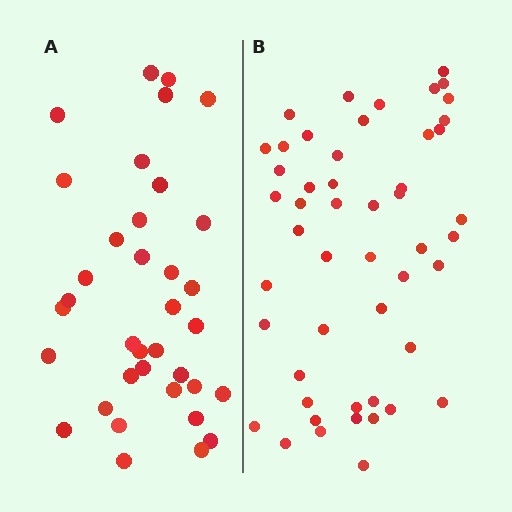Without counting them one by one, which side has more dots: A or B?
Region B (the right region) has more dots.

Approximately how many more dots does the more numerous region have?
Region B has approximately 15 more dots than region A.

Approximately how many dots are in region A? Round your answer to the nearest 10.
About 40 dots. (The exact count is 36, which rounds to 40.)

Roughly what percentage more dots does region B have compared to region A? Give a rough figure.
About 40% more.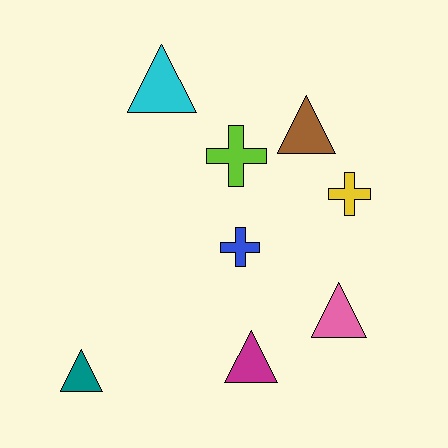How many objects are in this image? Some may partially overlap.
There are 8 objects.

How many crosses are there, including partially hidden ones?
There are 3 crosses.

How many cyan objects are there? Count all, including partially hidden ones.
There is 1 cyan object.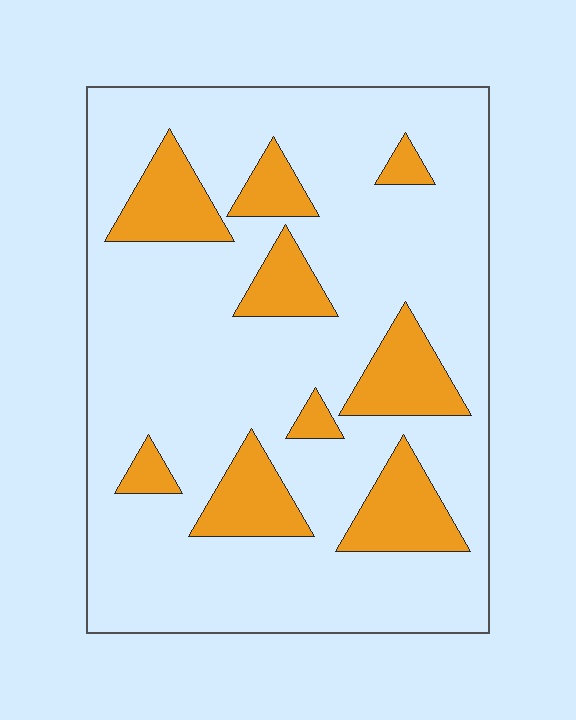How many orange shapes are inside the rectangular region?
9.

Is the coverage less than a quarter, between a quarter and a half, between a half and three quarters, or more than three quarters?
Less than a quarter.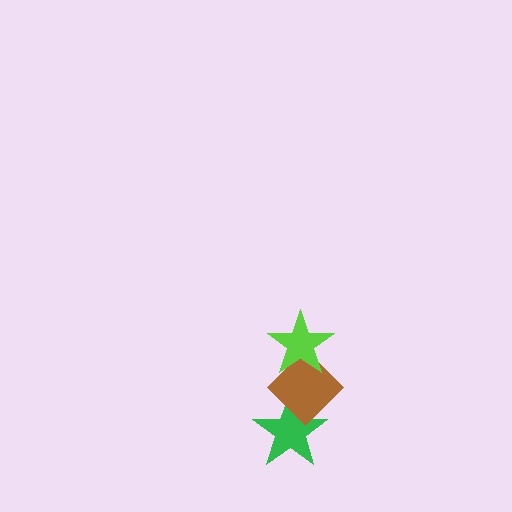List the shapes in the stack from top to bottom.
From top to bottom: the lime star, the brown diamond, the green star.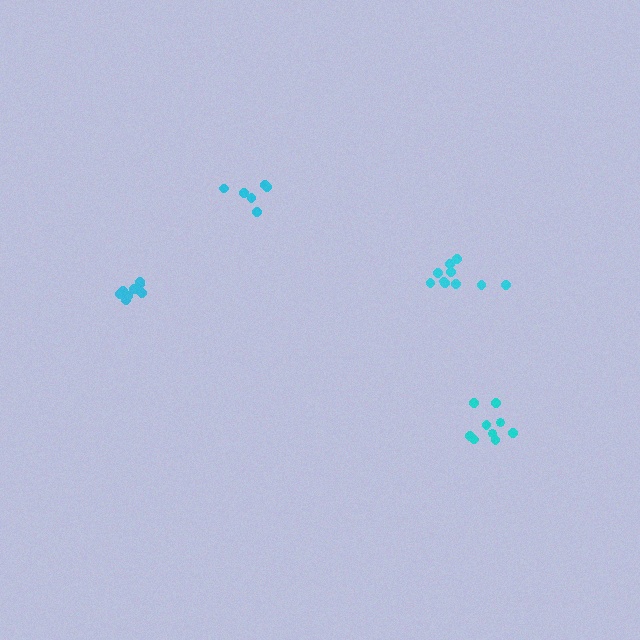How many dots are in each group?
Group 1: 9 dots, Group 2: 6 dots, Group 3: 10 dots, Group 4: 9 dots (34 total).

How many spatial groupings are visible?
There are 4 spatial groupings.